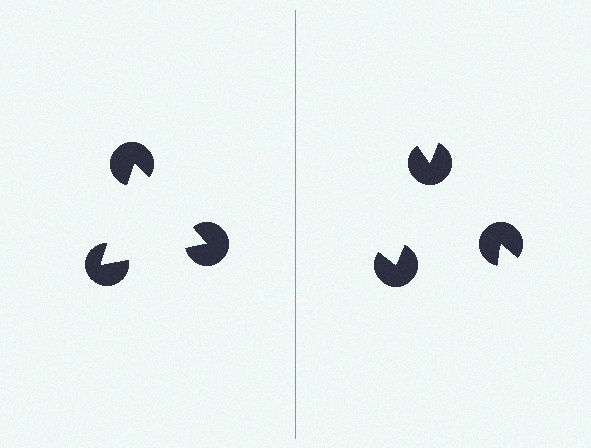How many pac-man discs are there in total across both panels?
6 — 3 on each side.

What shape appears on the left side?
An illusory triangle.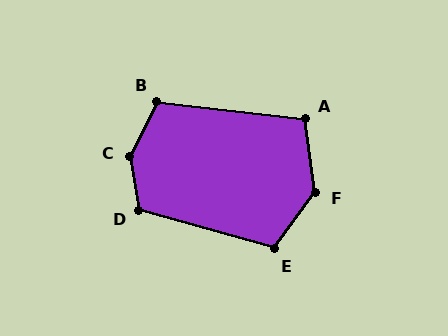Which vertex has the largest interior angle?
C, at approximately 144 degrees.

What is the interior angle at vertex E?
Approximately 111 degrees (obtuse).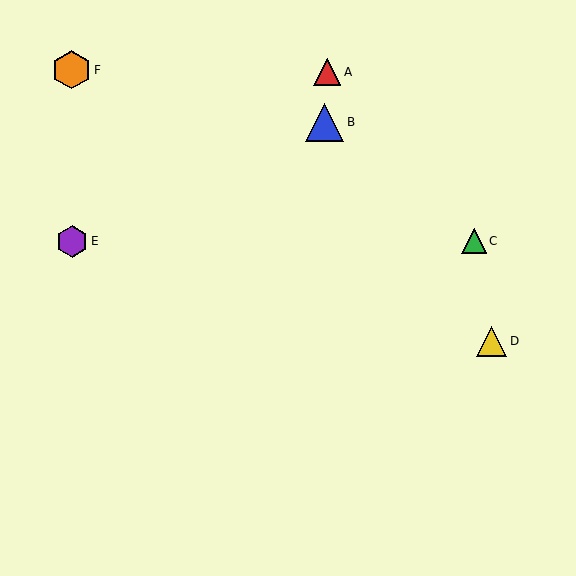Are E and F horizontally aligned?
No, E is at y≈241 and F is at y≈70.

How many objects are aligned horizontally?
2 objects (C, E) are aligned horizontally.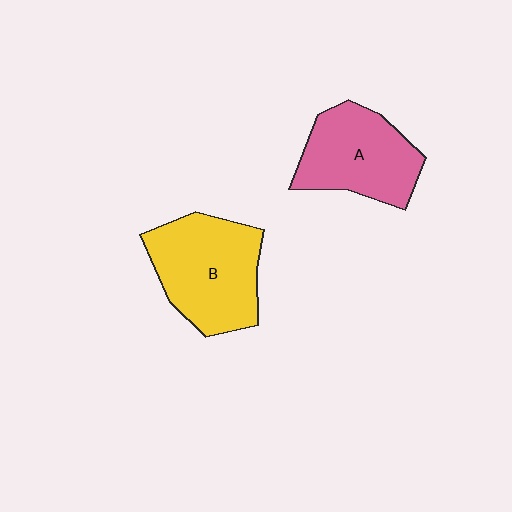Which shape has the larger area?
Shape B (yellow).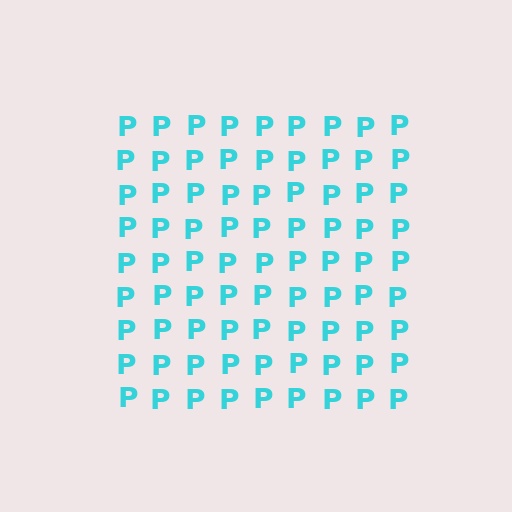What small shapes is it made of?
It is made of small letter P's.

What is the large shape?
The large shape is a square.